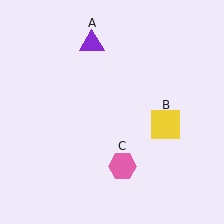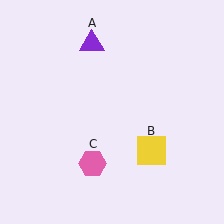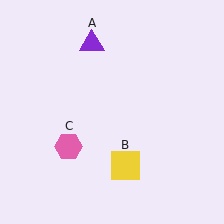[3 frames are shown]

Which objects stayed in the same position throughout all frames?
Purple triangle (object A) remained stationary.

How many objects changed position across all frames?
2 objects changed position: yellow square (object B), pink hexagon (object C).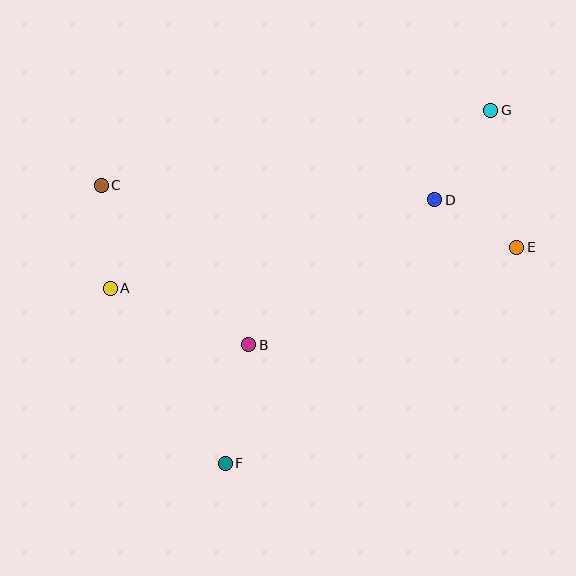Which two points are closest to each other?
Points D and E are closest to each other.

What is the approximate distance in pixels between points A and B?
The distance between A and B is approximately 150 pixels.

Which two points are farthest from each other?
Points F and G are farthest from each other.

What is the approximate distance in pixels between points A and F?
The distance between A and F is approximately 209 pixels.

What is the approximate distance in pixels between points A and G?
The distance between A and G is approximately 420 pixels.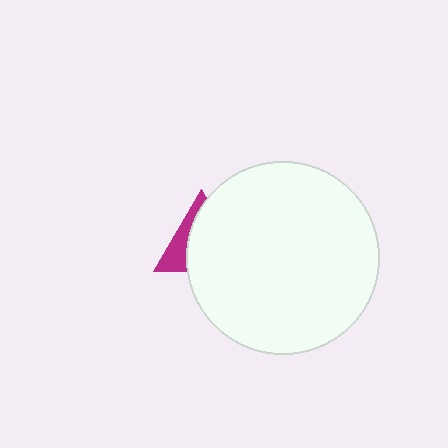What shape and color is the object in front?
The object in front is a white circle.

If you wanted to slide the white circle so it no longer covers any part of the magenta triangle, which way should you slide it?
Slide it right — that is the most direct way to separate the two shapes.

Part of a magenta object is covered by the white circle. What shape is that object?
It is a triangle.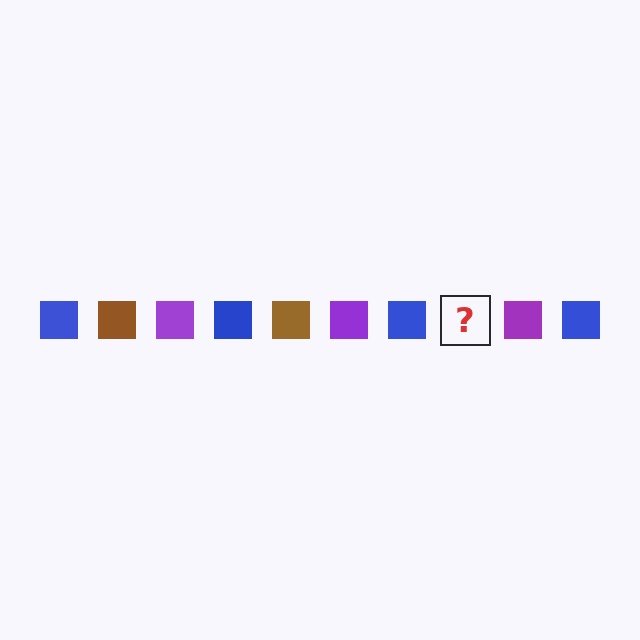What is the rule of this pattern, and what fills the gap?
The rule is that the pattern cycles through blue, brown, purple squares. The gap should be filled with a brown square.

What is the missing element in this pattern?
The missing element is a brown square.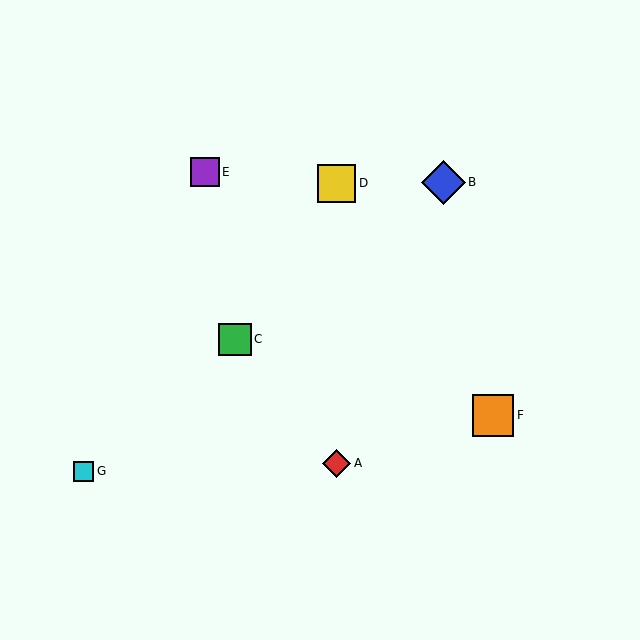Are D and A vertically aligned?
Yes, both are at x≈337.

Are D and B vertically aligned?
No, D is at x≈337 and B is at x≈444.